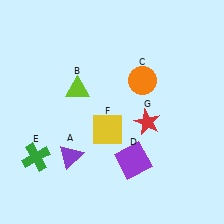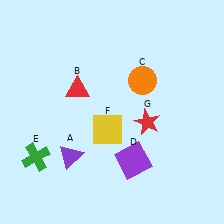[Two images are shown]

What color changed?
The triangle (B) changed from lime in Image 1 to red in Image 2.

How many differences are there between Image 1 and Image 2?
There is 1 difference between the two images.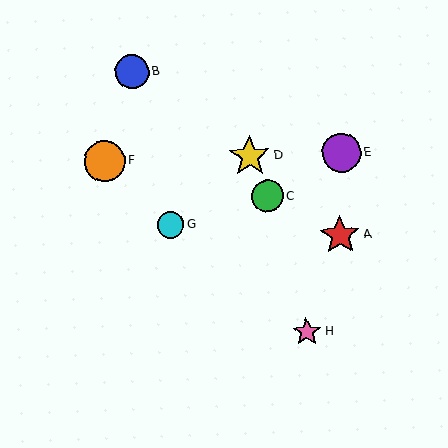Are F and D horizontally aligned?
Yes, both are at y≈161.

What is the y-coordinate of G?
Object G is at y≈225.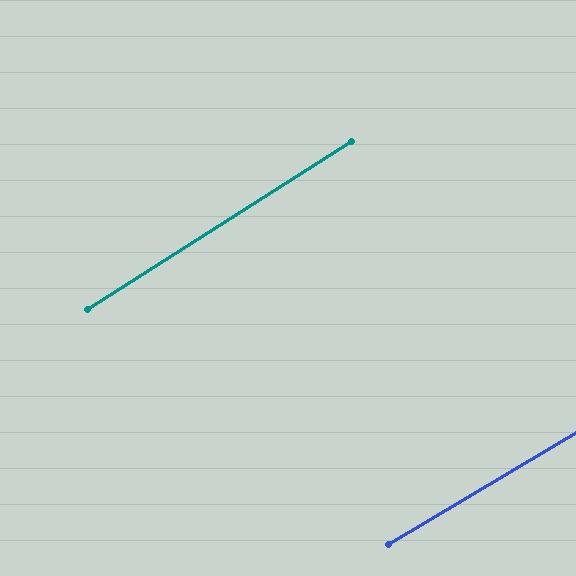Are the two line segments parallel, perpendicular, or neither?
Parallel — their directions differ by only 1.6°.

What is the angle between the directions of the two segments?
Approximately 2 degrees.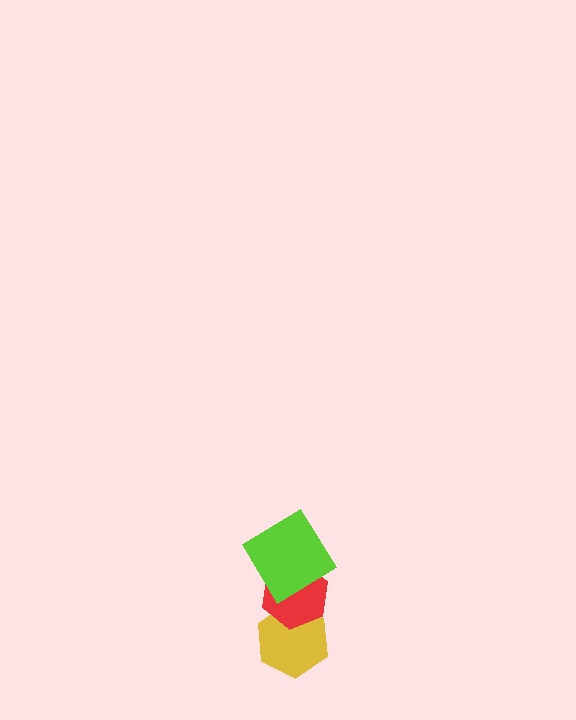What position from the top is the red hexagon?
The red hexagon is 2nd from the top.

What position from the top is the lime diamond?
The lime diamond is 1st from the top.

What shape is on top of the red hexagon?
The lime diamond is on top of the red hexagon.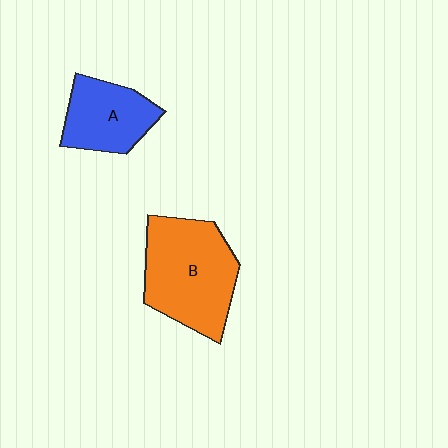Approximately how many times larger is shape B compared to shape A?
Approximately 1.6 times.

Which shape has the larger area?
Shape B (orange).